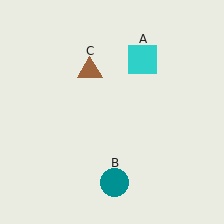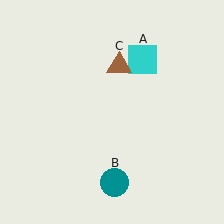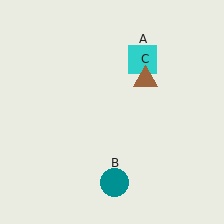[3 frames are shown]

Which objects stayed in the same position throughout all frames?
Cyan square (object A) and teal circle (object B) remained stationary.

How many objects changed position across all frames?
1 object changed position: brown triangle (object C).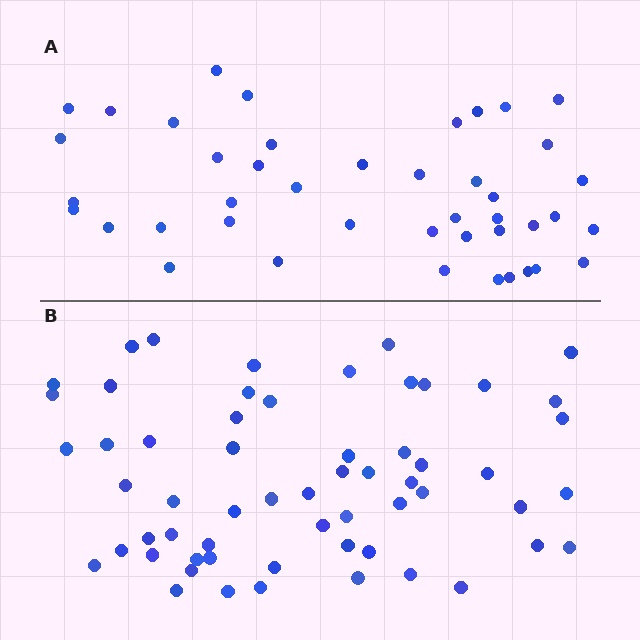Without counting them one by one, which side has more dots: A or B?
Region B (the bottom region) has more dots.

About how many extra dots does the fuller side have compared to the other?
Region B has approximately 15 more dots than region A.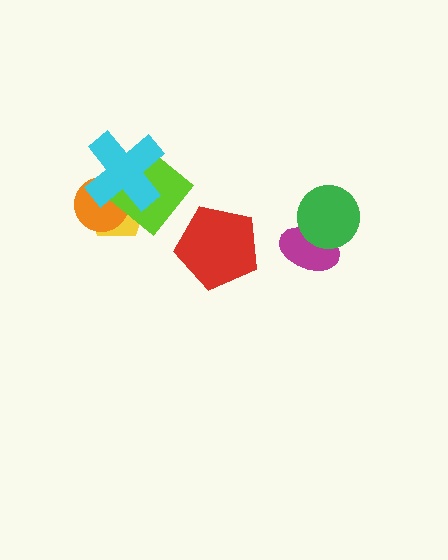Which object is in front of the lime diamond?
The cyan cross is in front of the lime diamond.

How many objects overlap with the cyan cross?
3 objects overlap with the cyan cross.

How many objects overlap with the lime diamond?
3 objects overlap with the lime diamond.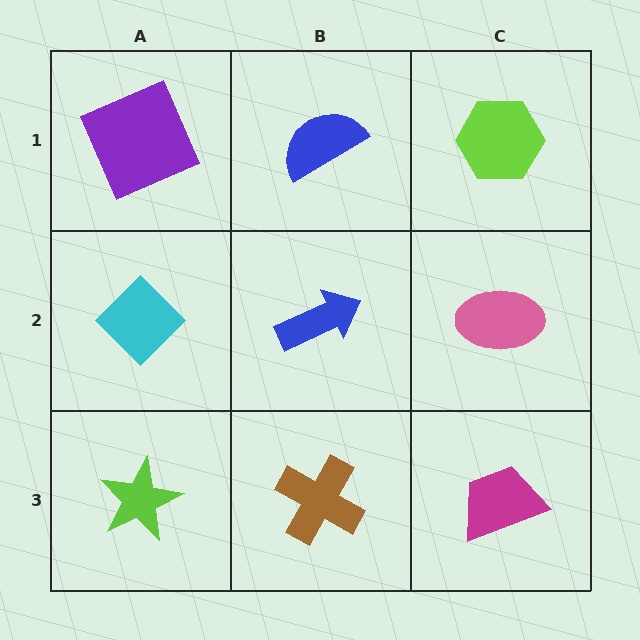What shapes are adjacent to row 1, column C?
A pink ellipse (row 2, column C), a blue semicircle (row 1, column B).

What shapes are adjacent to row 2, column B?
A blue semicircle (row 1, column B), a brown cross (row 3, column B), a cyan diamond (row 2, column A), a pink ellipse (row 2, column C).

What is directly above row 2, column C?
A lime hexagon.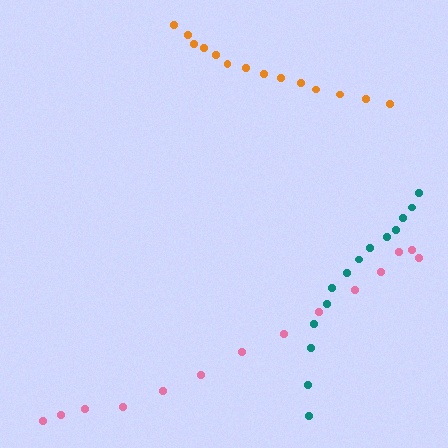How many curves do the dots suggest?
There are 3 distinct paths.